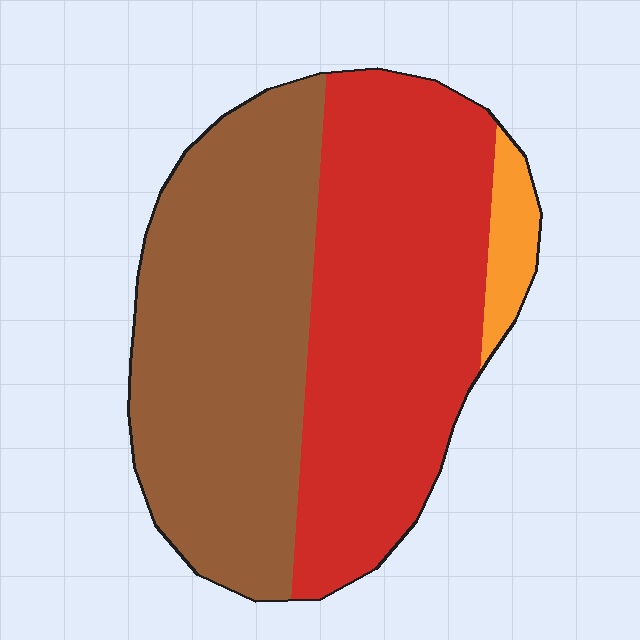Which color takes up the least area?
Orange, at roughly 5%.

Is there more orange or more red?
Red.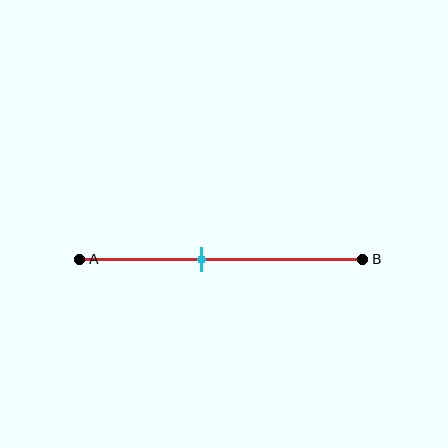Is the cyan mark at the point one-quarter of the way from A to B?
No, the mark is at about 45% from A, not at the 25% one-quarter point.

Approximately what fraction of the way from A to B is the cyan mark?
The cyan mark is approximately 45% of the way from A to B.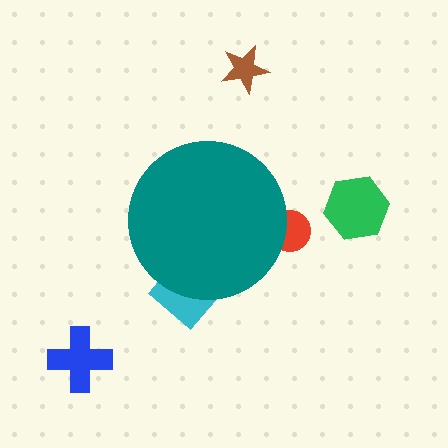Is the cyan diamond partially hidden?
Yes, the cyan diamond is partially hidden behind the teal circle.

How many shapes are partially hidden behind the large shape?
2 shapes are partially hidden.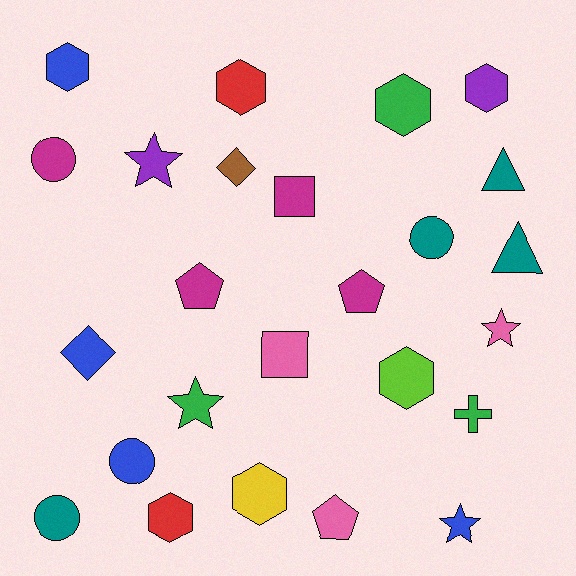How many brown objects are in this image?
There is 1 brown object.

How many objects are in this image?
There are 25 objects.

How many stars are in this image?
There are 4 stars.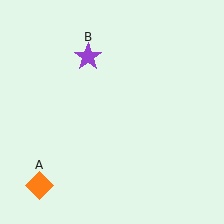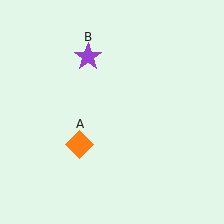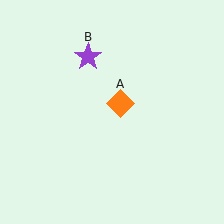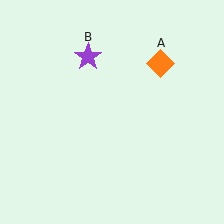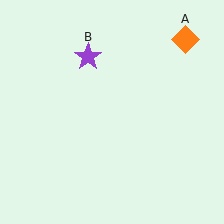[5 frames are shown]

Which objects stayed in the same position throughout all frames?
Purple star (object B) remained stationary.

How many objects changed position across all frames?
1 object changed position: orange diamond (object A).